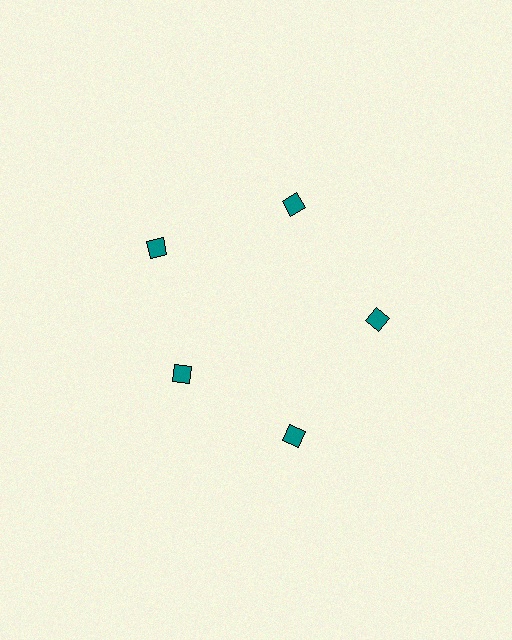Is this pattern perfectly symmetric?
No. The 5 teal diamonds are arranged in a ring, but one element near the 8 o'clock position is pulled inward toward the center, breaking the 5-fold rotational symmetry.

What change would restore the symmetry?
The symmetry would be restored by moving it outward, back onto the ring so that all 5 diamonds sit at equal angles and equal distance from the center.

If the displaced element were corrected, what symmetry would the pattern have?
It would have 5-fold rotational symmetry — the pattern would map onto itself every 72 degrees.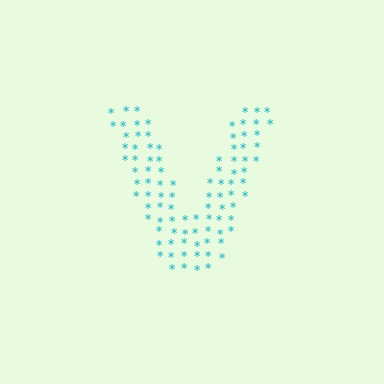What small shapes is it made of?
It is made of small asterisks.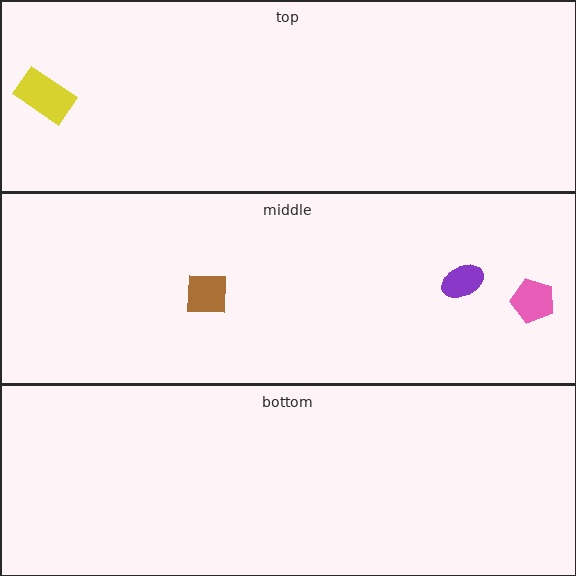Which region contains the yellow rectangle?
The top region.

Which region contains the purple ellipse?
The middle region.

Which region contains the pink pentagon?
The middle region.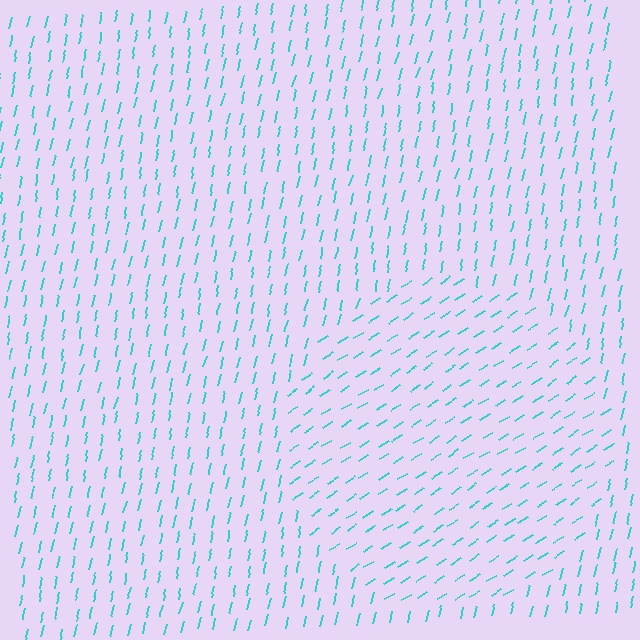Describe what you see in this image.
The image is filled with small cyan line segments. A circle region in the image has lines oriented differently from the surrounding lines, creating a visible texture boundary.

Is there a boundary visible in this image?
Yes, there is a texture boundary formed by a change in line orientation.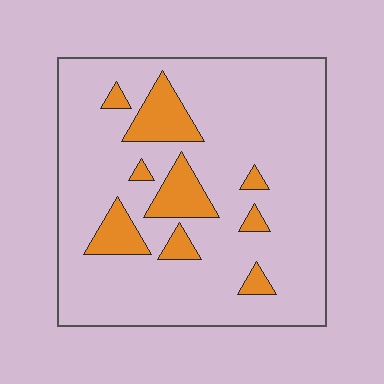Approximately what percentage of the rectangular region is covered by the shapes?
Approximately 15%.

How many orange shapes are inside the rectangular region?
9.